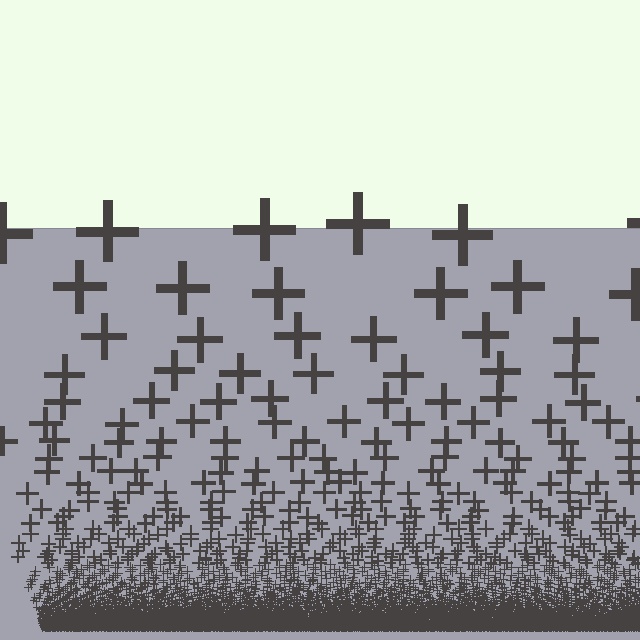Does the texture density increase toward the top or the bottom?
Density increases toward the bottom.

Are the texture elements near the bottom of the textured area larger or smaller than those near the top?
Smaller. The gradient is inverted — elements near the bottom are smaller and denser.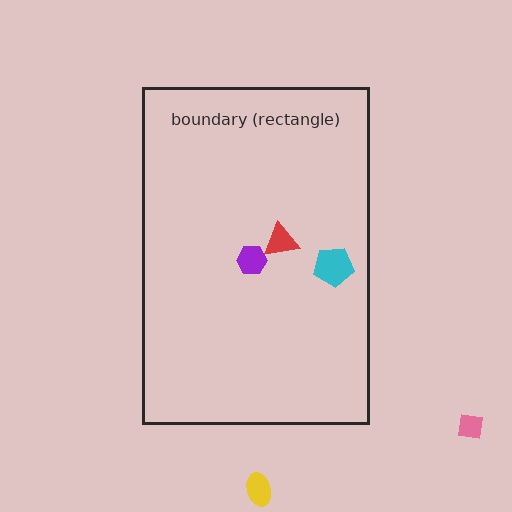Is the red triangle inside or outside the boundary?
Inside.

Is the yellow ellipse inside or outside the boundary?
Outside.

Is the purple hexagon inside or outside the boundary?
Inside.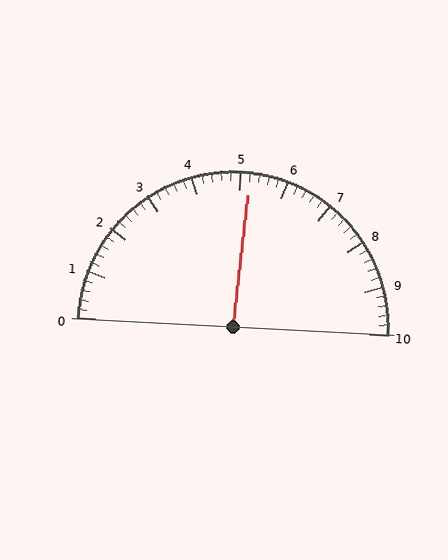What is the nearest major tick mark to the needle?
The nearest major tick mark is 5.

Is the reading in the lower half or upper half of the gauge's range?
The reading is in the upper half of the range (0 to 10).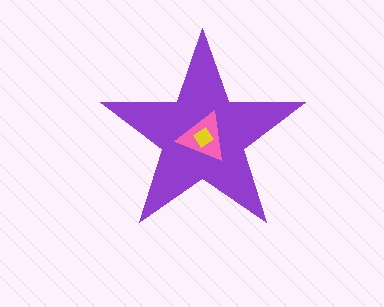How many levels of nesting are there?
3.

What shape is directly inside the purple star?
The pink triangle.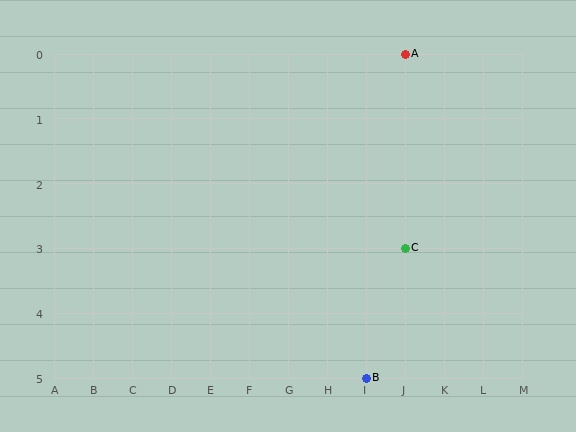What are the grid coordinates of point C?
Point C is at grid coordinates (J, 3).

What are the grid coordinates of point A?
Point A is at grid coordinates (J, 0).